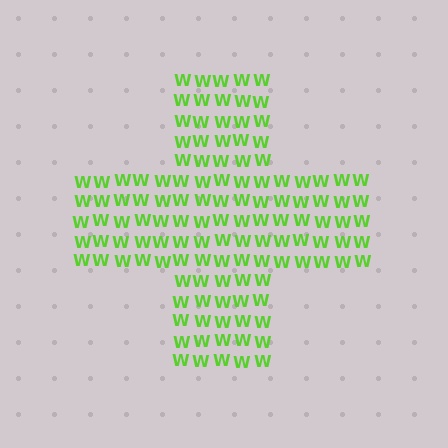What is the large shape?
The large shape is a cross.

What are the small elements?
The small elements are letter W's.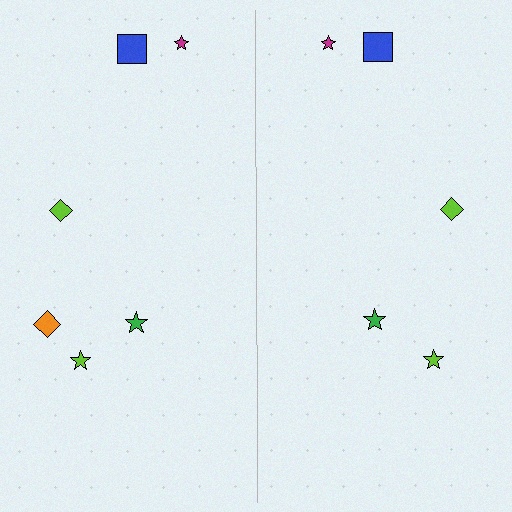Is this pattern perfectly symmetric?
No, the pattern is not perfectly symmetric. A orange diamond is missing from the right side.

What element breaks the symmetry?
A orange diamond is missing from the right side.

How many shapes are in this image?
There are 11 shapes in this image.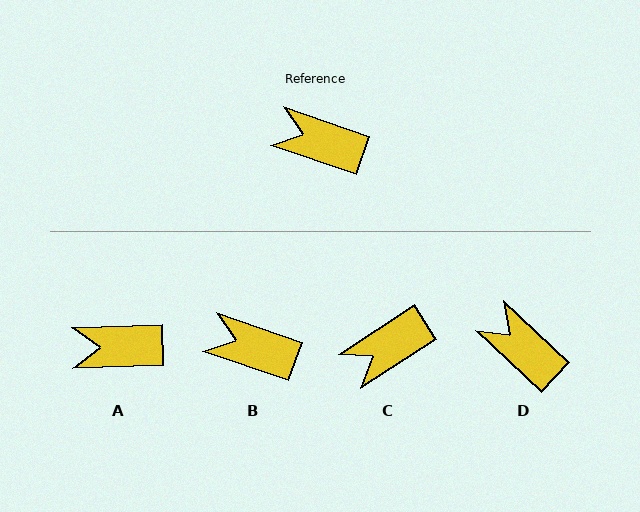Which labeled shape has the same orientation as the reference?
B.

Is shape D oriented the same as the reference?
No, it is off by about 24 degrees.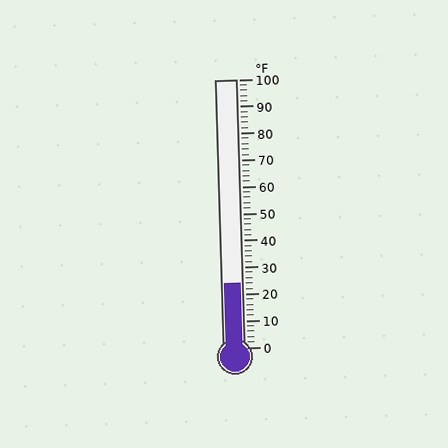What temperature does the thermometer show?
The thermometer shows approximately 24°F.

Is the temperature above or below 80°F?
The temperature is below 80°F.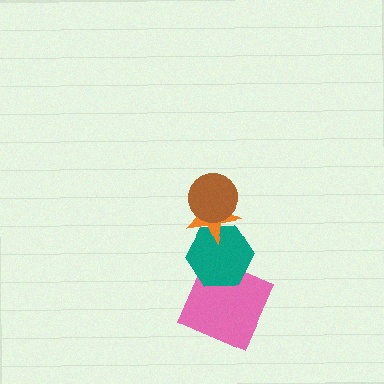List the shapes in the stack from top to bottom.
From top to bottom: the brown circle, the orange star, the teal hexagon, the pink square.